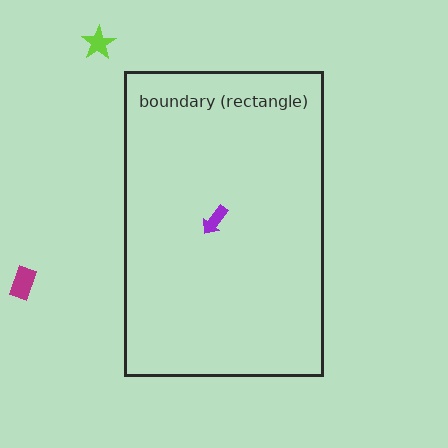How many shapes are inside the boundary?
1 inside, 2 outside.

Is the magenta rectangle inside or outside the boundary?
Outside.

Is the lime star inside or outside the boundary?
Outside.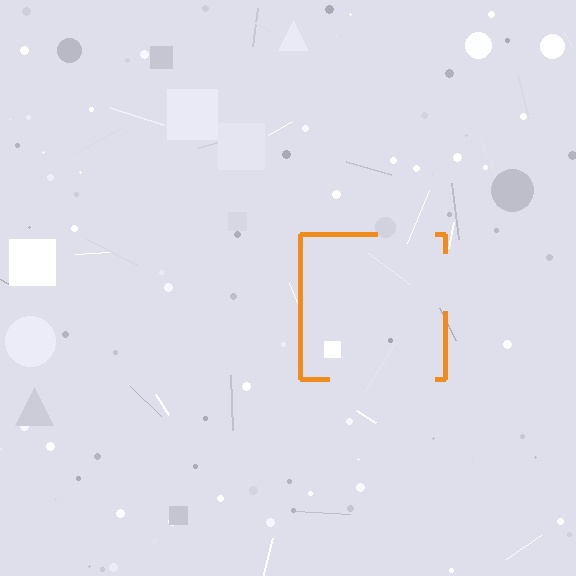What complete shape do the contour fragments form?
The contour fragments form a square.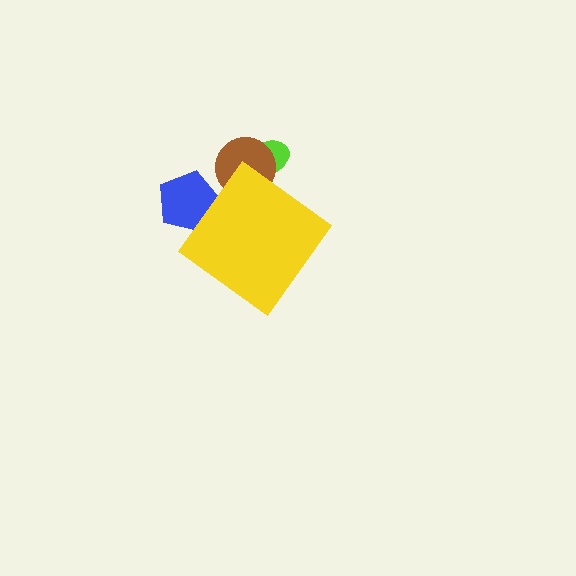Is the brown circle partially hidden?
Yes, the brown circle is partially hidden behind the yellow diamond.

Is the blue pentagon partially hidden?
Yes, the blue pentagon is partially hidden behind the yellow diamond.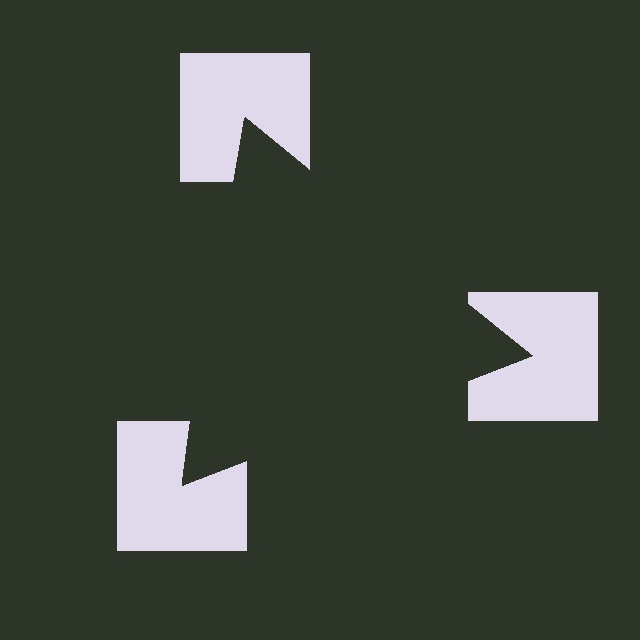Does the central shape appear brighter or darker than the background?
It typically appears slightly darker than the background, even though no actual brightness change is drawn.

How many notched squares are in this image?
There are 3 — one at each vertex of the illusory triangle.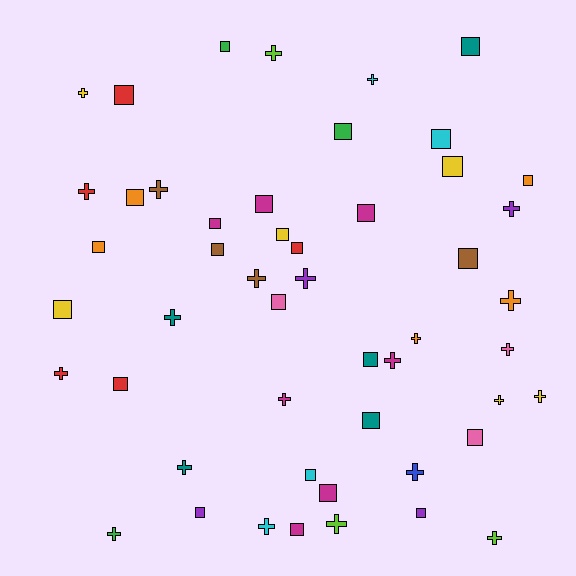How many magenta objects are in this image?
There are 7 magenta objects.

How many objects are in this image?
There are 50 objects.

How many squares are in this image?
There are 27 squares.